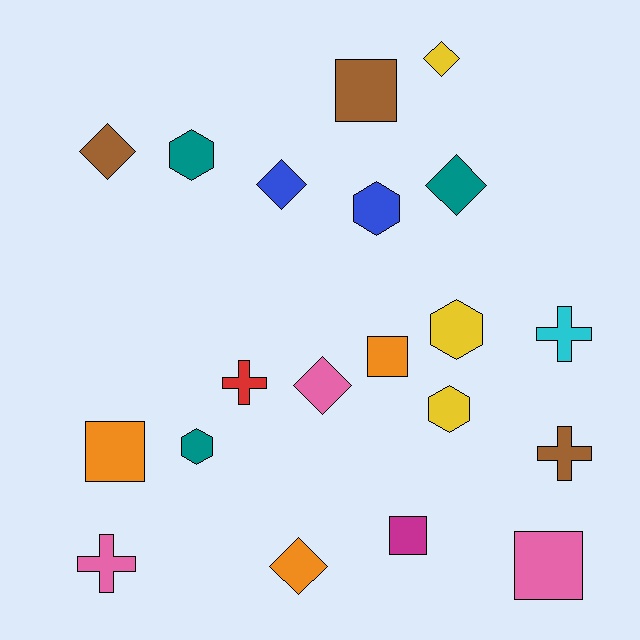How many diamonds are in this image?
There are 6 diamonds.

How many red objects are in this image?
There is 1 red object.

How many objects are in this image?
There are 20 objects.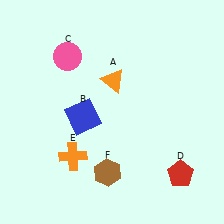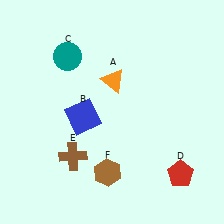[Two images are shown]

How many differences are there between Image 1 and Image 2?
There are 2 differences between the two images.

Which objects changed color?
C changed from pink to teal. E changed from orange to brown.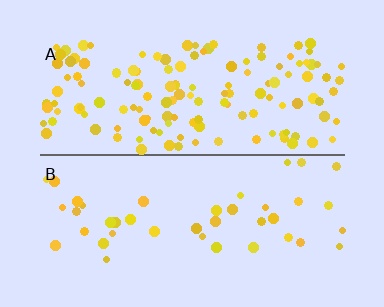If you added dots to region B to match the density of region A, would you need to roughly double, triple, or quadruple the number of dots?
Approximately triple.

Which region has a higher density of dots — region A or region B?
A (the top).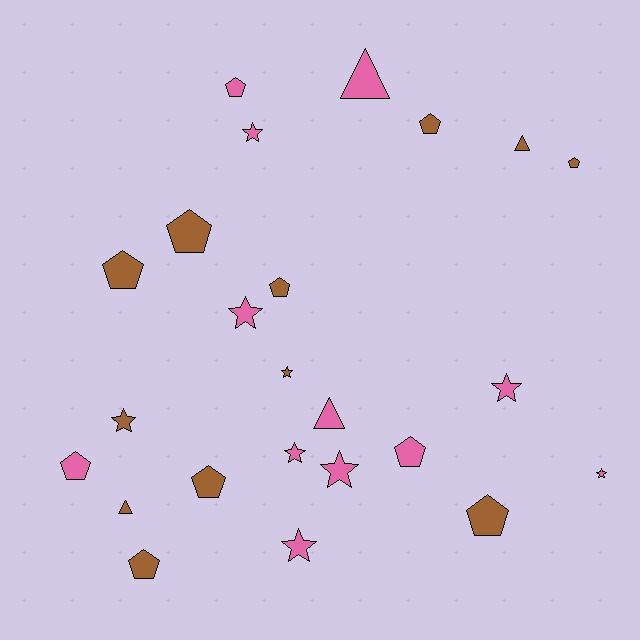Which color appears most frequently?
Pink, with 12 objects.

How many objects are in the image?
There are 24 objects.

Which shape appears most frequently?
Pentagon, with 11 objects.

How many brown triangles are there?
There are 2 brown triangles.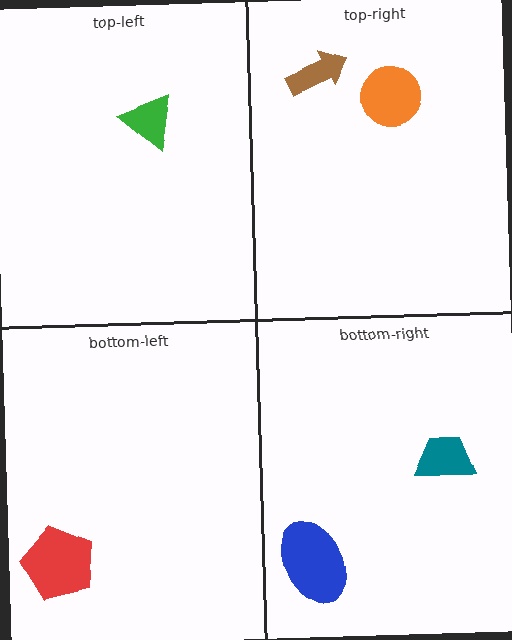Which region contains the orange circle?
The top-right region.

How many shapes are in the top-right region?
2.